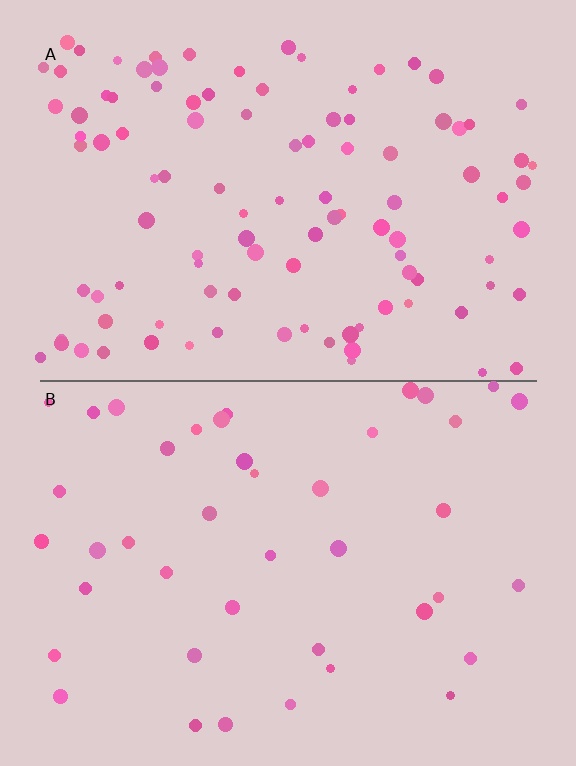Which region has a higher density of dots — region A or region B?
A (the top).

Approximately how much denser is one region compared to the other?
Approximately 2.5× — region A over region B.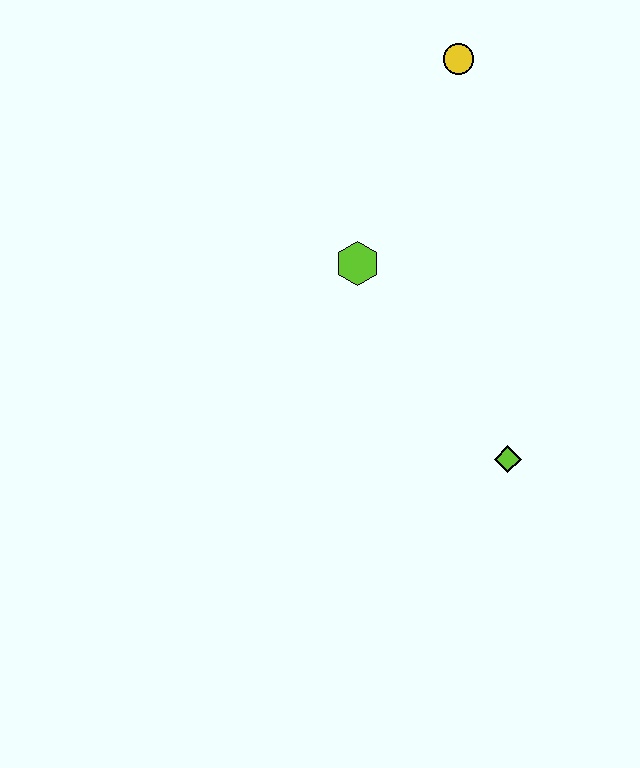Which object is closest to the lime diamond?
The lime hexagon is closest to the lime diamond.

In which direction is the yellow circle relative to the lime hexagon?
The yellow circle is above the lime hexagon.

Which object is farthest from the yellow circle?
The lime diamond is farthest from the yellow circle.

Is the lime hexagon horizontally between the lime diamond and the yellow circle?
No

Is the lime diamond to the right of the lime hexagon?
Yes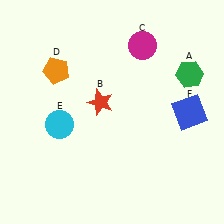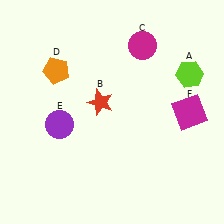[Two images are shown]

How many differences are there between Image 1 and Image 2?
There are 3 differences between the two images.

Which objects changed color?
A changed from green to lime. E changed from cyan to purple. F changed from blue to magenta.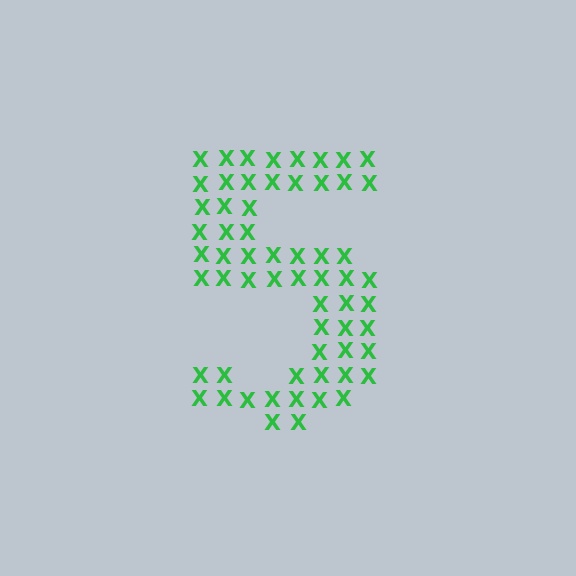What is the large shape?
The large shape is the digit 5.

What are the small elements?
The small elements are letter X's.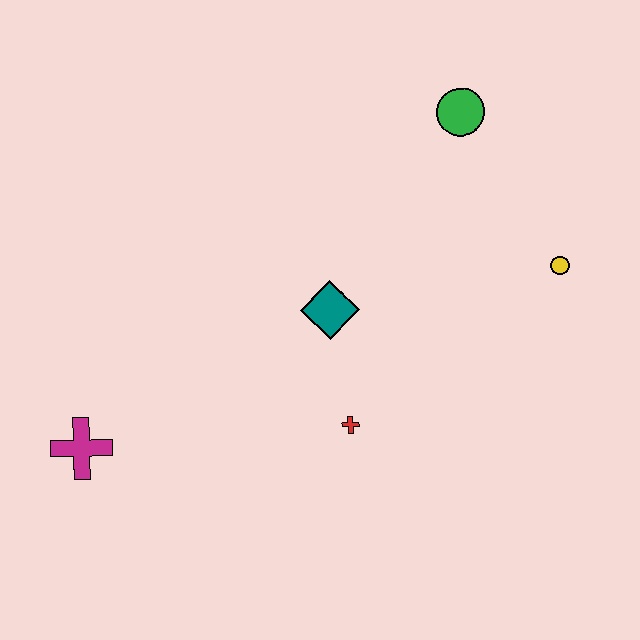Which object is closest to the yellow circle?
The green circle is closest to the yellow circle.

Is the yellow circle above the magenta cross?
Yes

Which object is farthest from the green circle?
The magenta cross is farthest from the green circle.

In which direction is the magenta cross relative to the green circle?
The magenta cross is to the left of the green circle.